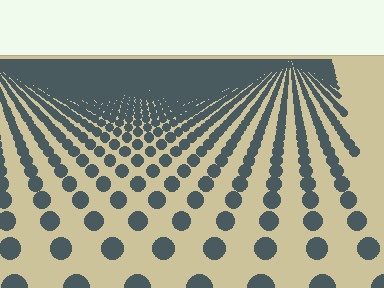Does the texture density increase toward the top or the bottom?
Density increases toward the top.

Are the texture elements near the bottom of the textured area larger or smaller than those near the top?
Larger. Near the bottom, elements are closer to the viewer and appear at a bigger on-screen size.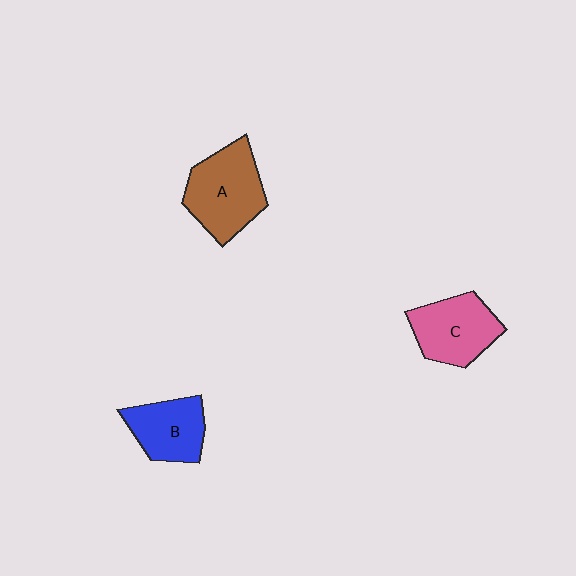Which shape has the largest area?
Shape A (brown).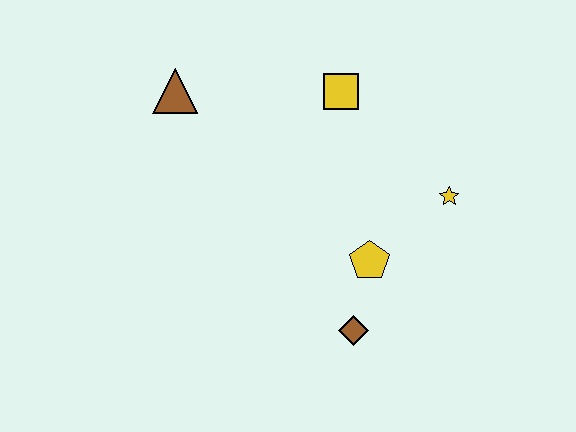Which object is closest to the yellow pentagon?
The brown diamond is closest to the yellow pentagon.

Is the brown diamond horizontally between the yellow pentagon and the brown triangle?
Yes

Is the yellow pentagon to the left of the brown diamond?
No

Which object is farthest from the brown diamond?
The brown triangle is farthest from the brown diamond.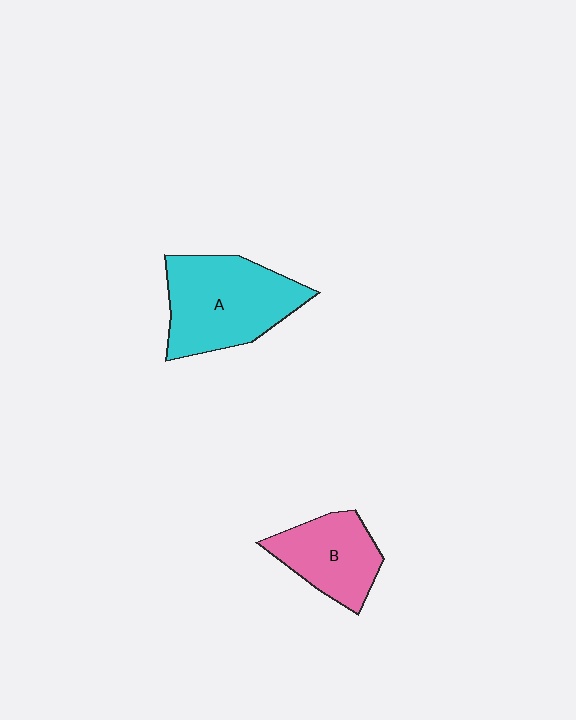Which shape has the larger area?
Shape A (cyan).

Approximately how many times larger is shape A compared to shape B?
Approximately 1.5 times.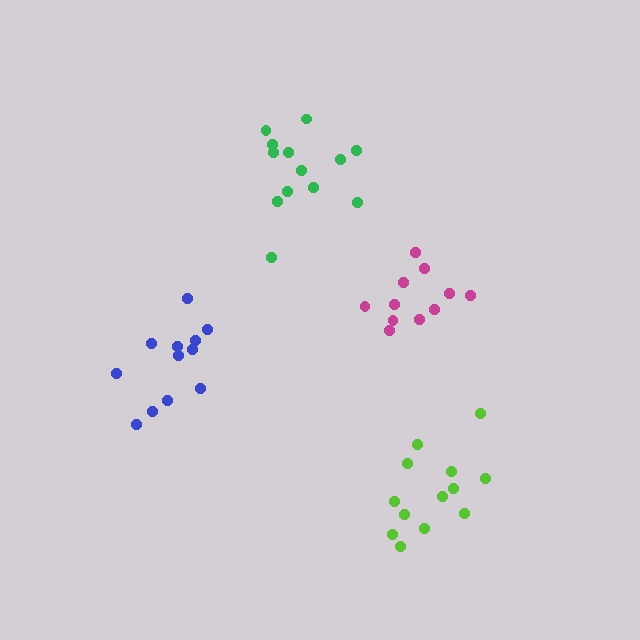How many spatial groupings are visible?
There are 4 spatial groupings.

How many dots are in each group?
Group 1: 13 dots, Group 2: 13 dots, Group 3: 11 dots, Group 4: 12 dots (49 total).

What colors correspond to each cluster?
The clusters are colored: lime, green, magenta, blue.